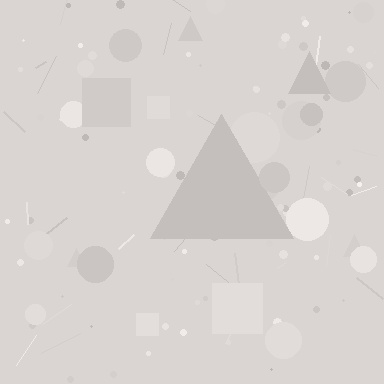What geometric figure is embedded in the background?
A triangle is embedded in the background.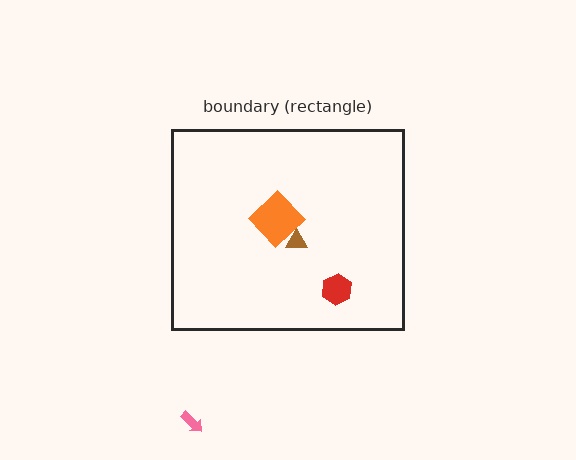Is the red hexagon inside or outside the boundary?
Inside.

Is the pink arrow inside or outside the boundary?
Outside.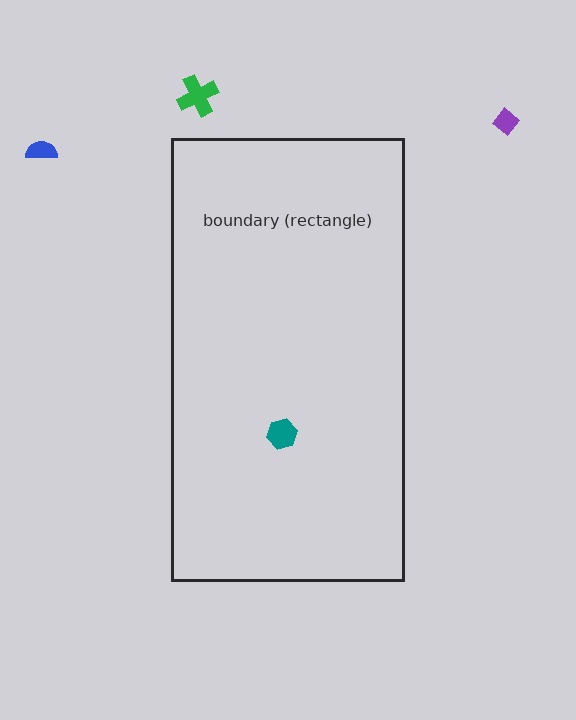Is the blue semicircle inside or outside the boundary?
Outside.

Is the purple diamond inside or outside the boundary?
Outside.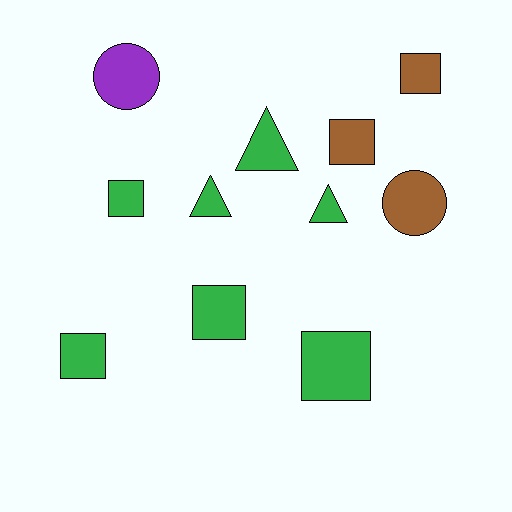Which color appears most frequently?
Green, with 7 objects.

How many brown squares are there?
There are 2 brown squares.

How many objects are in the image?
There are 11 objects.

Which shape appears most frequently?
Square, with 6 objects.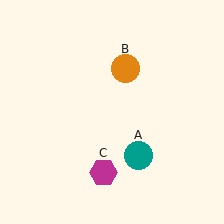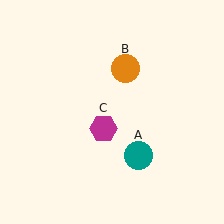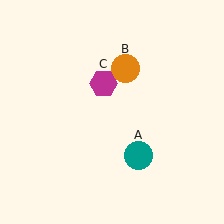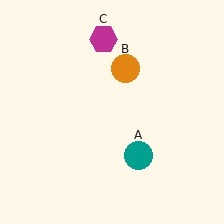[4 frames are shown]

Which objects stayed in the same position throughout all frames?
Teal circle (object A) and orange circle (object B) remained stationary.